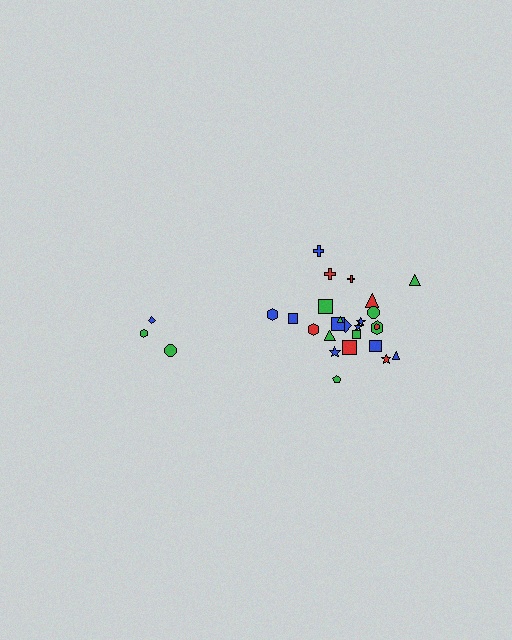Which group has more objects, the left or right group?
The right group.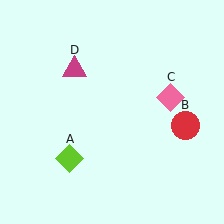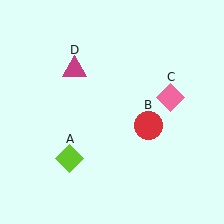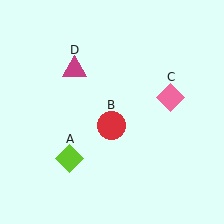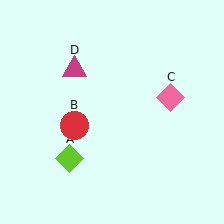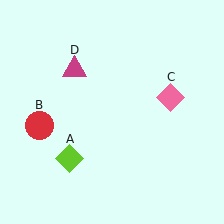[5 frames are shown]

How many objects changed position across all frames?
1 object changed position: red circle (object B).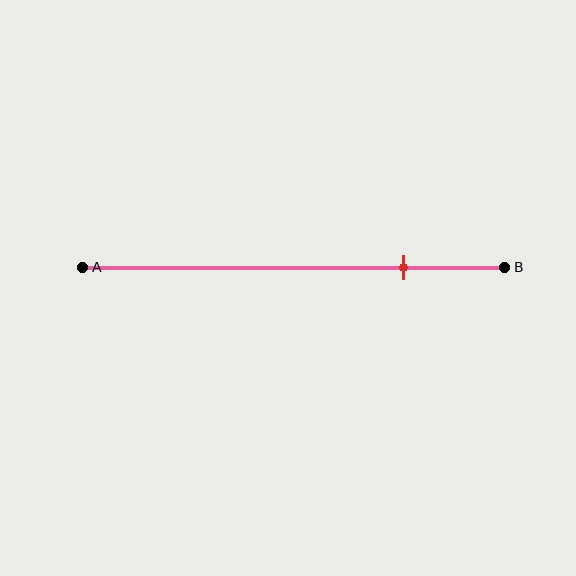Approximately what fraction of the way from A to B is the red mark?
The red mark is approximately 75% of the way from A to B.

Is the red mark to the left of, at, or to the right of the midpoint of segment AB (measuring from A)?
The red mark is to the right of the midpoint of segment AB.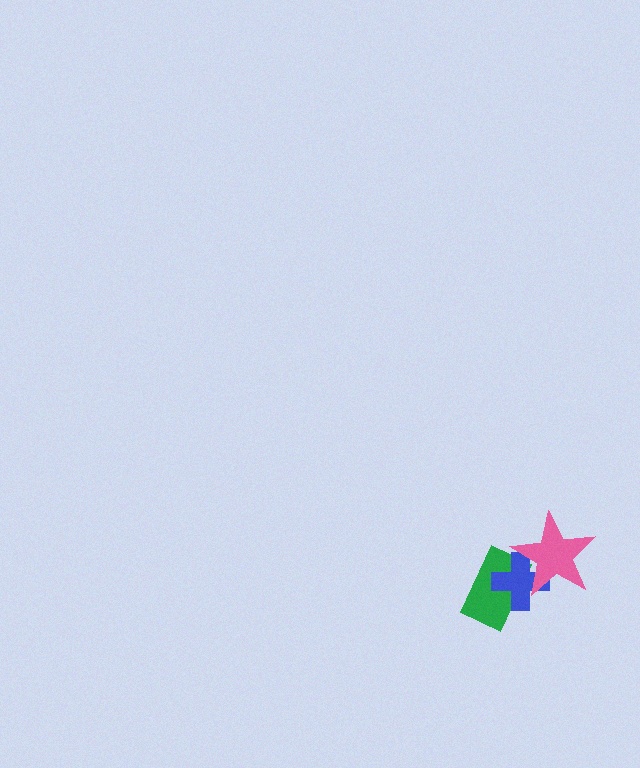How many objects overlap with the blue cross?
2 objects overlap with the blue cross.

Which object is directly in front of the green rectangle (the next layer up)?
The blue cross is directly in front of the green rectangle.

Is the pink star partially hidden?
No, no other shape covers it.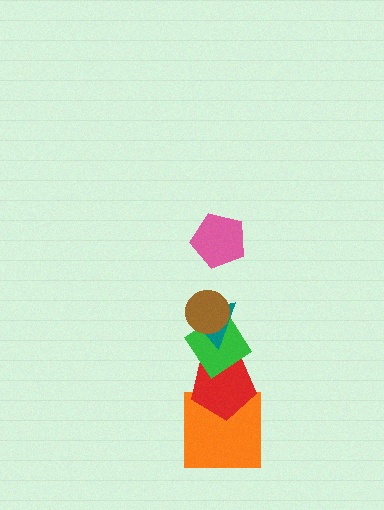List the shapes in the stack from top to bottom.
From top to bottom: the pink pentagon, the brown circle, the teal triangle, the green diamond, the red pentagon, the orange square.